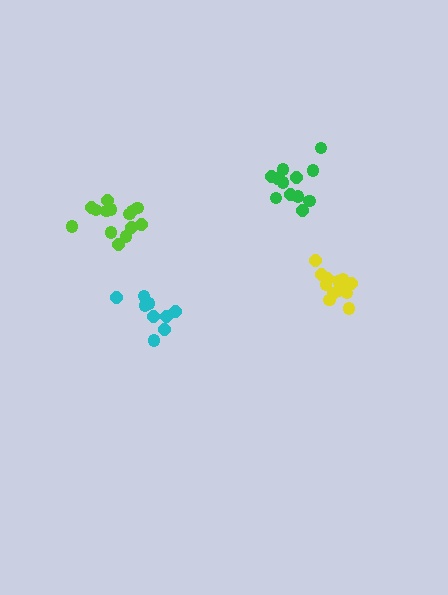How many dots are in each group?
Group 1: 12 dots, Group 2: 13 dots, Group 3: 14 dots, Group 4: 9 dots (48 total).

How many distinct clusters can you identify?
There are 4 distinct clusters.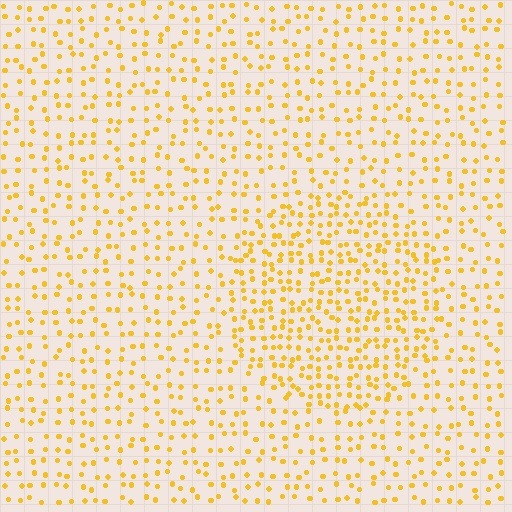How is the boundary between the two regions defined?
The boundary is defined by a change in element density (approximately 1.8x ratio). All elements are the same color, size, and shape.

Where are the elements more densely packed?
The elements are more densely packed inside the circle boundary.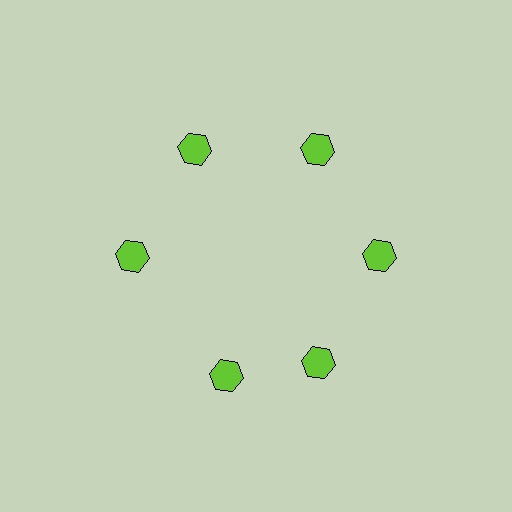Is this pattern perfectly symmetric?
No. The 6 lime hexagons are arranged in a ring, but one element near the 7 o'clock position is rotated out of alignment along the ring, breaking the 6-fold rotational symmetry.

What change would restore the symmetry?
The symmetry would be restored by rotating it back into even spacing with its neighbors so that all 6 hexagons sit at equal angles and equal distance from the center.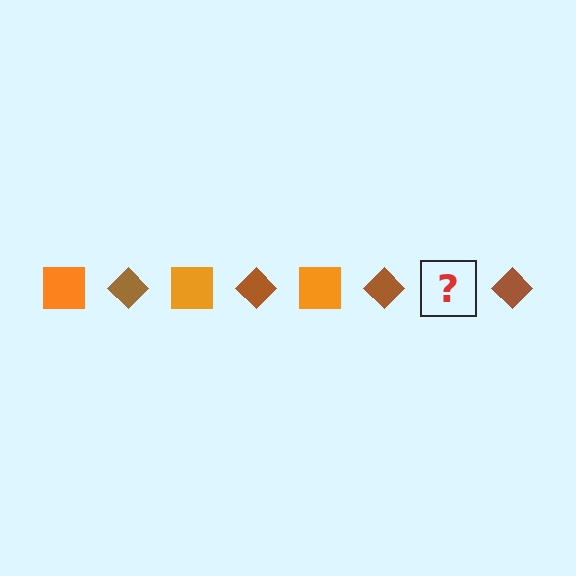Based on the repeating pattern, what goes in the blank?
The blank should be an orange square.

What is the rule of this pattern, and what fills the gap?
The rule is that the pattern alternates between orange square and brown diamond. The gap should be filled with an orange square.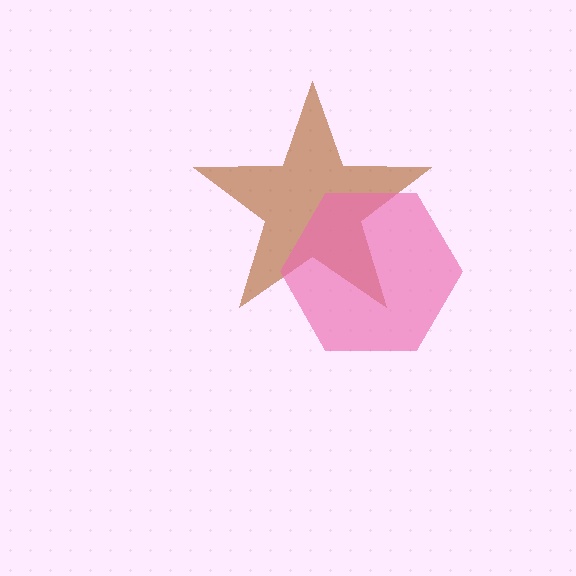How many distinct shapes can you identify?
There are 2 distinct shapes: a brown star, a pink hexagon.